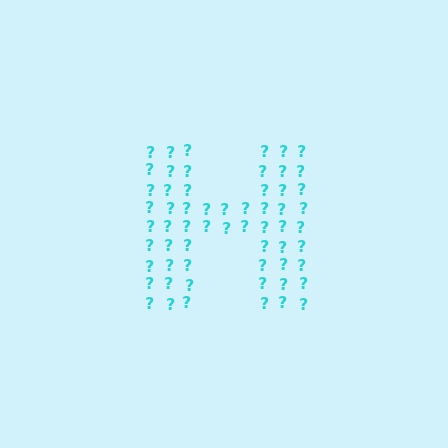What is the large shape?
The large shape is the letter H.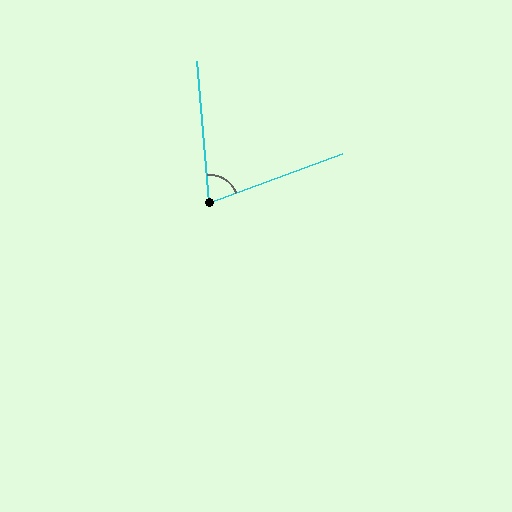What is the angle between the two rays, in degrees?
Approximately 75 degrees.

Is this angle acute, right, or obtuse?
It is acute.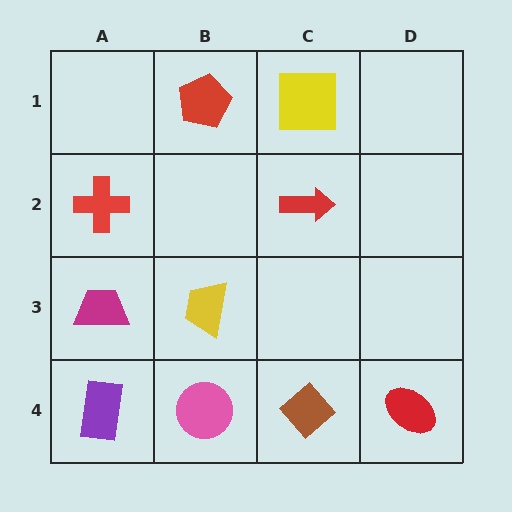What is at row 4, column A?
A purple rectangle.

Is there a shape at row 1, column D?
No, that cell is empty.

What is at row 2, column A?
A red cross.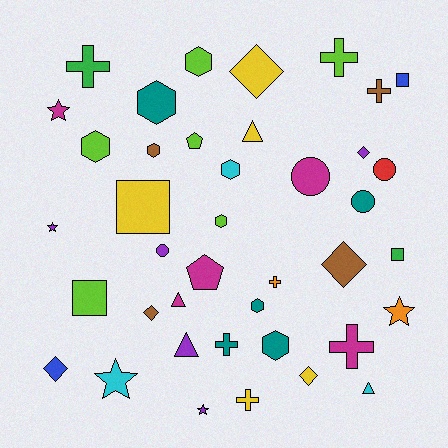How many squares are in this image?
There are 4 squares.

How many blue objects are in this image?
There are 2 blue objects.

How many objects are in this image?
There are 40 objects.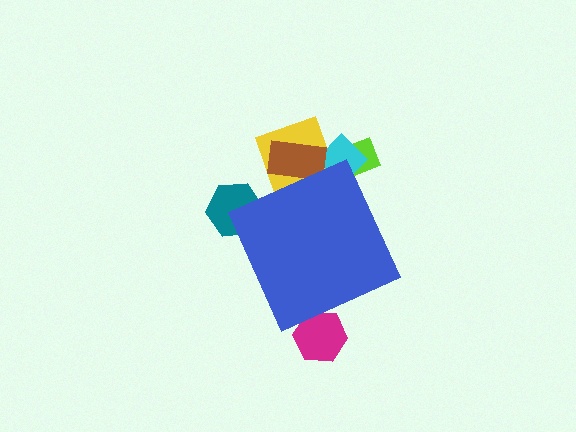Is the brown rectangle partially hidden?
Yes, the brown rectangle is partially hidden behind the blue diamond.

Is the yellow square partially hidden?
Yes, the yellow square is partially hidden behind the blue diamond.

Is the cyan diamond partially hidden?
Yes, the cyan diamond is partially hidden behind the blue diamond.